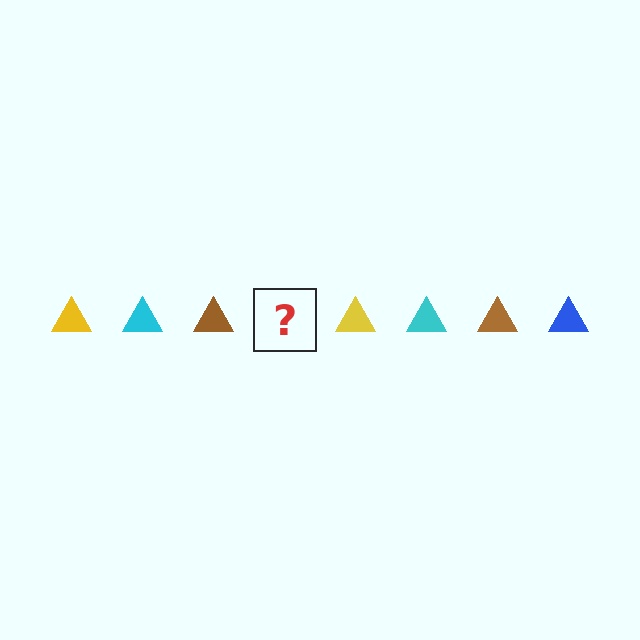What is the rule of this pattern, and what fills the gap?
The rule is that the pattern cycles through yellow, cyan, brown, blue triangles. The gap should be filled with a blue triangle.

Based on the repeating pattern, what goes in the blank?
The blank should be a blue triangle.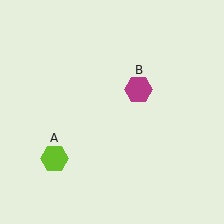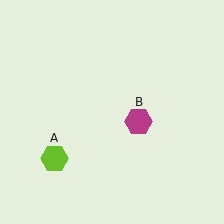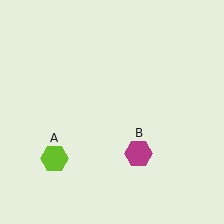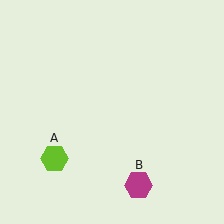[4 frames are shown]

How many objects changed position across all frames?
1 object changed position: magenta hexagon (object B).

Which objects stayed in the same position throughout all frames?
Lime hexagon (object A) remained stationary.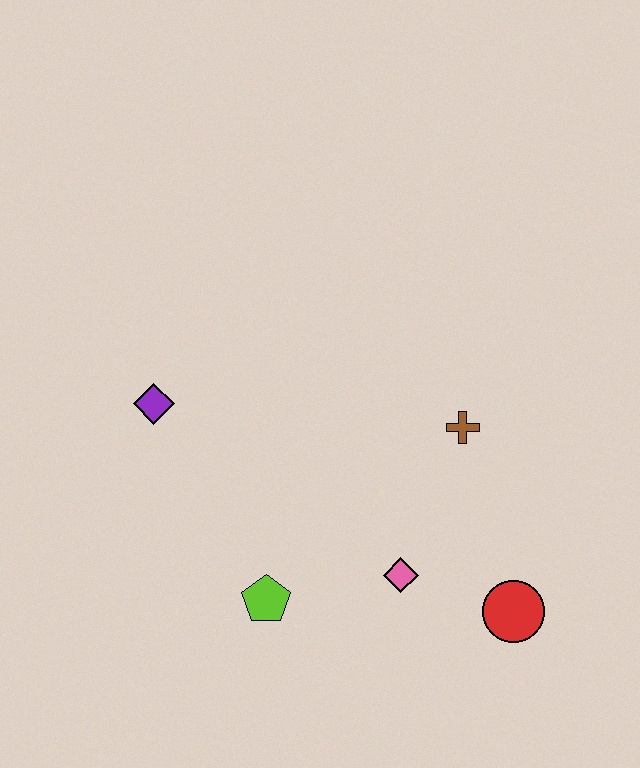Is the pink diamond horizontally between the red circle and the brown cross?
No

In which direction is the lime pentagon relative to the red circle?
The lime pentagon is to the left of the red circle.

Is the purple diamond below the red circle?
No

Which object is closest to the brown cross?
The pink diamond is closest to the brown cross.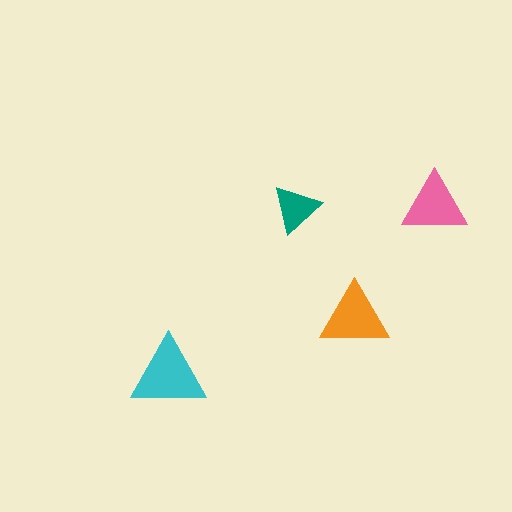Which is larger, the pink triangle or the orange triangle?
The orange one.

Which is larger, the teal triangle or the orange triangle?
The orange one.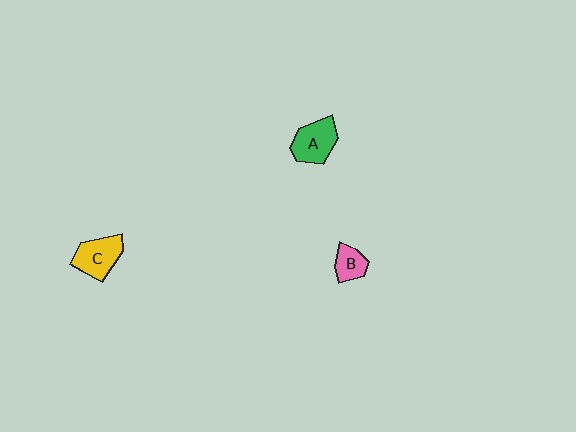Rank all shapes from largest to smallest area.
From largest to smallest: C (yellow), A (green), B (pink).